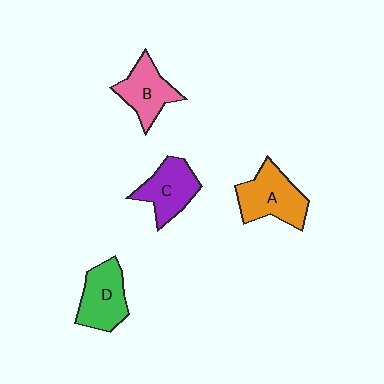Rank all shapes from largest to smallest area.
From largest to smallest: A (orange), D (green), C (purple), B (pink).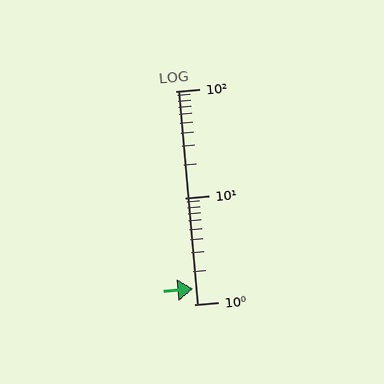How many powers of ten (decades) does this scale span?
The scale spans 2 decades, from 1 to 100.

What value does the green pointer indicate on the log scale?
The pointer indicates approximately 1.4.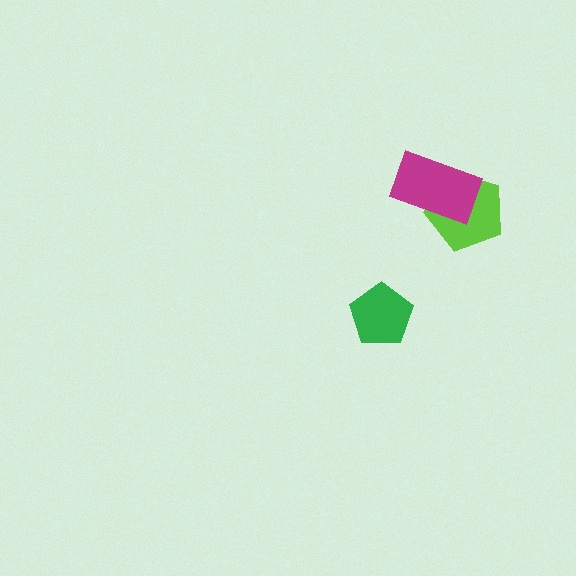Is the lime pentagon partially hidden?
Yes, it is partially covered by another shape.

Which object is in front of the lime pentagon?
The magenta rectangle is in front of the lime pentagon.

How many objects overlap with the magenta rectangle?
1 object overlaps with the magenta rectangle.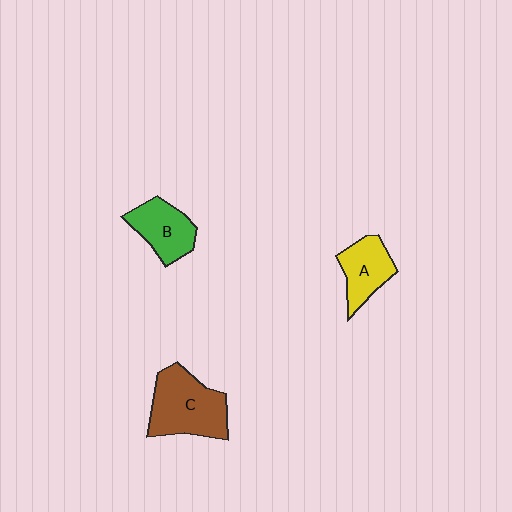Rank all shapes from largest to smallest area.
From largest to smallest: C (brown), B (green), A (yellow).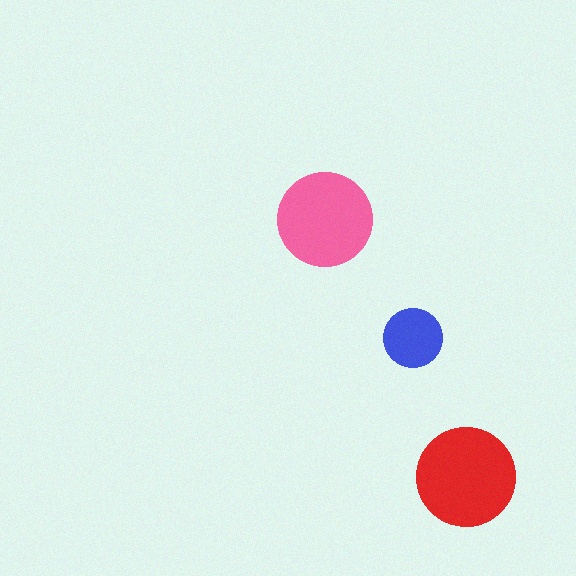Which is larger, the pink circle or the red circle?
The red one.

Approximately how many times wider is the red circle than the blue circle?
About 1.5 times wider.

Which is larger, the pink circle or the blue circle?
The pink one.